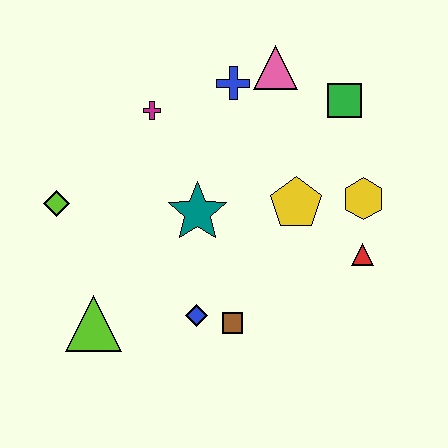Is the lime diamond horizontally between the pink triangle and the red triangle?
No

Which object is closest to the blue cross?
The pink triangle is closest to the blue cross.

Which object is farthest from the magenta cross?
The red triangle is farthest from the magenta cross.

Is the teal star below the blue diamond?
No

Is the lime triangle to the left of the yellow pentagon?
Yes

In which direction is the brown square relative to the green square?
The brown square is below the green square.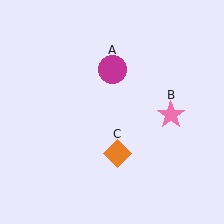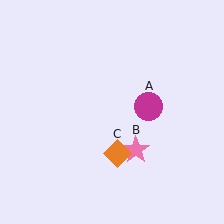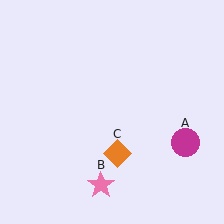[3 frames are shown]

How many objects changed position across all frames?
2 objects changed position: magenta circle (object A), pink star (object B).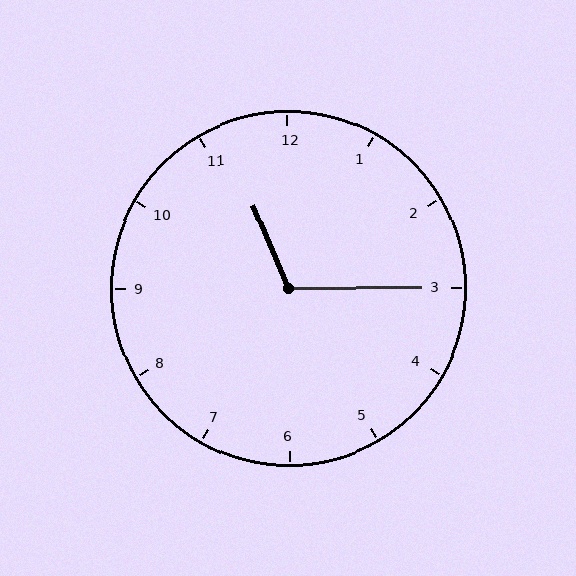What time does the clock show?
11:15.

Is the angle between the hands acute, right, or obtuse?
It is obtuse.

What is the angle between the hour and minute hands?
Approximately 112 degrees.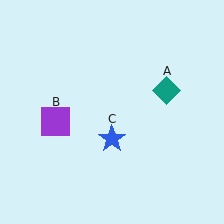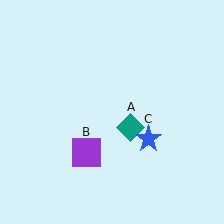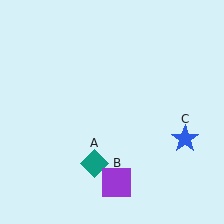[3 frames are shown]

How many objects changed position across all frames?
3 objects changed position: teal diamond (object A), purple square (object B), blue star (object C).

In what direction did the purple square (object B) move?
The purple square (object B) moved down and to the right.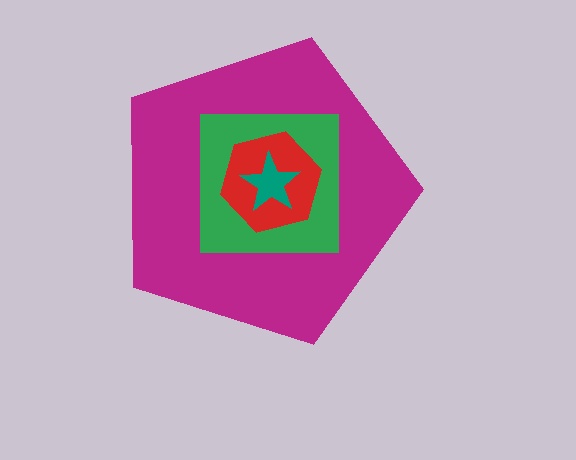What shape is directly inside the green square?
The red hexagon.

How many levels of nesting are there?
4.